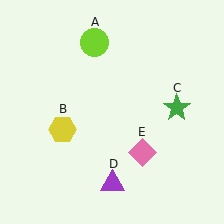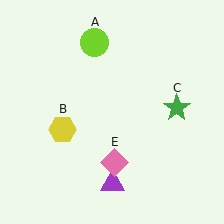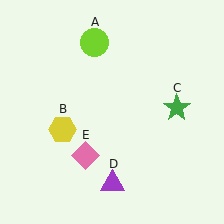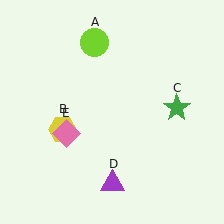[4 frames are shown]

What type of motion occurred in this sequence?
The pink diamond (object E) rotated clockwise around the center of the scene.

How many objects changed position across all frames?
1 object changed position: pink diamond (object E).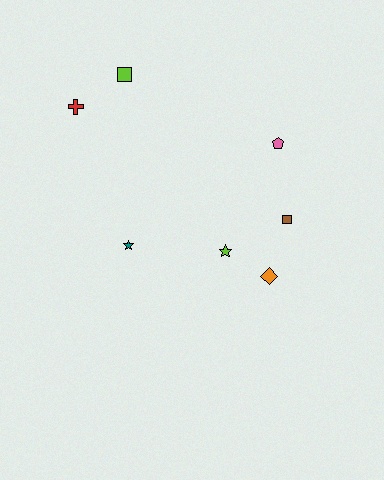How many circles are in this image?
There are no circles.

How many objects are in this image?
There are 7 objects.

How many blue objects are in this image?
There are no blue objects.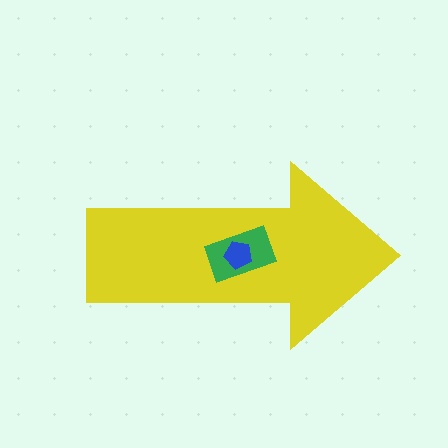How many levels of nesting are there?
3.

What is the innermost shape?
The blue pentagon.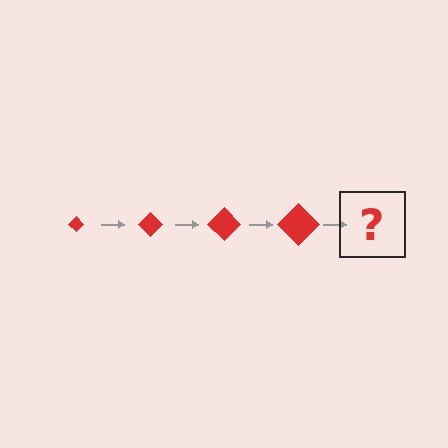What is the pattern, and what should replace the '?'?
The pattern is that the diamond gets progressively larger each step. The '?' should be a red diamond, larger than the previous one.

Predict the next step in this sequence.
The next step is a red diamond, larger than the previous one.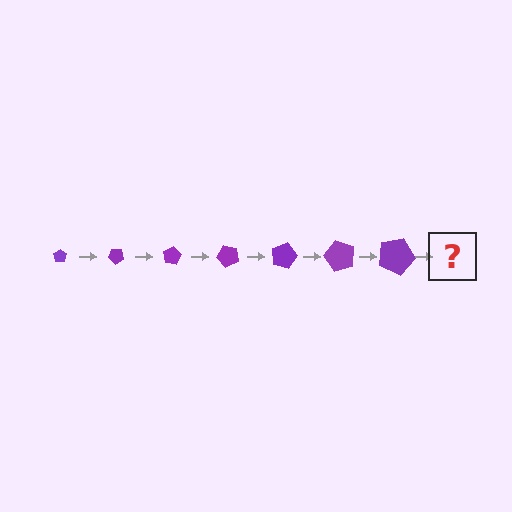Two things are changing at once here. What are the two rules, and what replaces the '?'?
The two rules are that the pentagon grows larger each step and it rotates 40 degrees each step. The '?' should be a pentagon, larger than the previous one and rotated 280 degrees from the start.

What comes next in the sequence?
The next element should be a pentagon, larger than the previous one and rotated 280 degrees from the start.